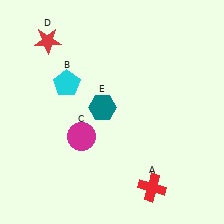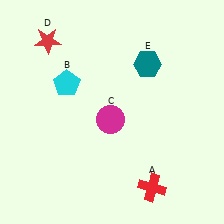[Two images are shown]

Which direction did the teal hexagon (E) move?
The teal hexagon (E) moved right.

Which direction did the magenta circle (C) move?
The magenta circle (C) moved right.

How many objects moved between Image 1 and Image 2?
2 objects moved between the two images.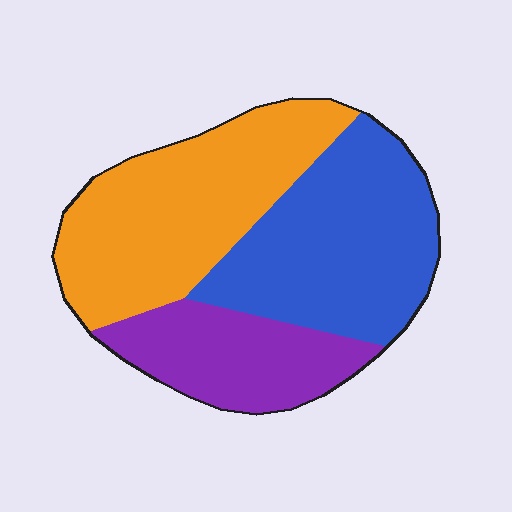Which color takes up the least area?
Purple, at roughly 20%.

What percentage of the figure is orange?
Orange covers about 40% of the figure.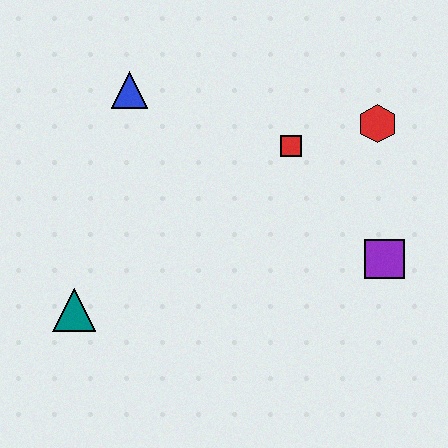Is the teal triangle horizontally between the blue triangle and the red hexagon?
No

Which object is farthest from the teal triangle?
The red hexagon is farthest from the teal triangle.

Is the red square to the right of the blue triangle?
Yes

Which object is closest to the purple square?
The red hexagon is closest to the purple square.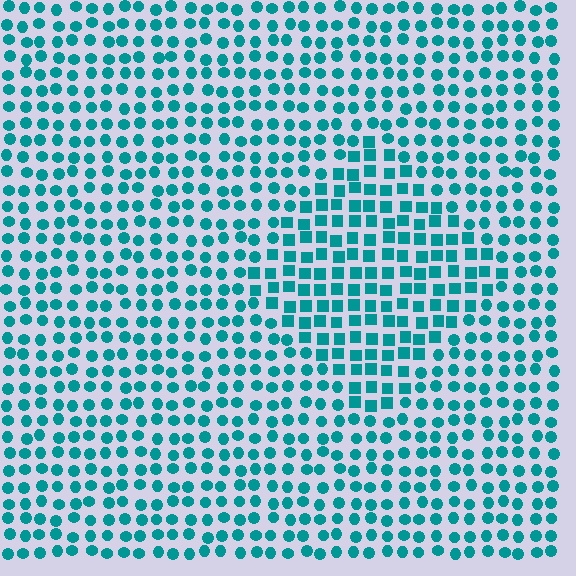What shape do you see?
I see a diamond.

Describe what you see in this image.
The image is filled with small teal elements arranged in a uniform grid. A diamond-shaped region contains squares, while the surrounding area contains circles. The boundary is defined purely by the change in element shape.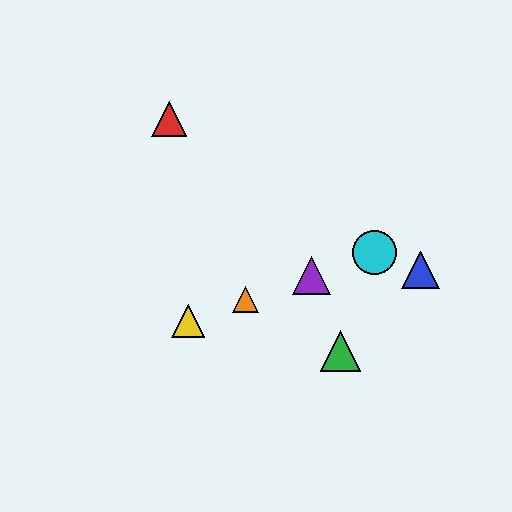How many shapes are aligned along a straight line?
4 shapes (the yellow triangle, the purple triangle, the orange triangle, the cyan circle) are aligned along a straight line.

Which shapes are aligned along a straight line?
The yellow triangle, the purple triangle, the orange triangle, the cyan circle are aligned along a straight line.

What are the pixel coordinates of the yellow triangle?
The yellow triangle is at (188, 321).